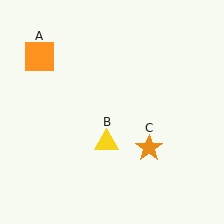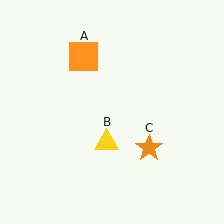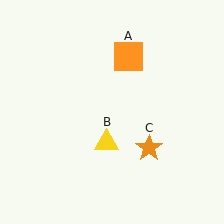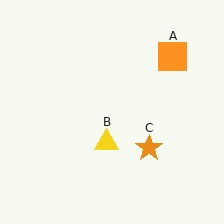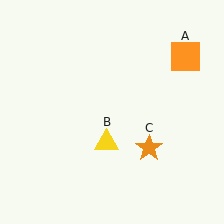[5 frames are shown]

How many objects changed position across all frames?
1 object changed position: orange square (object A).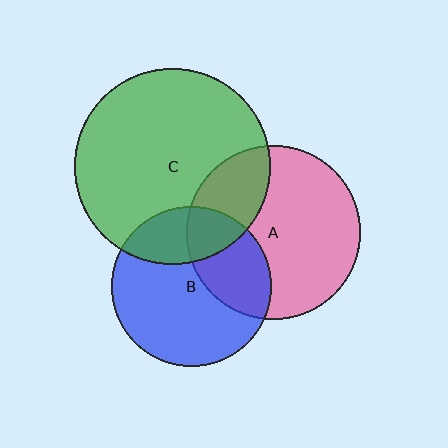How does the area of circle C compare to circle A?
Approximately 1.3 times.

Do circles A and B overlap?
Yes.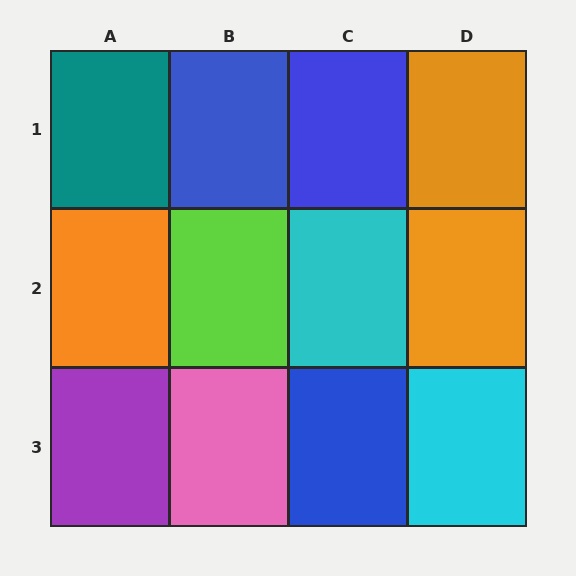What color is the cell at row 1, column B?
Blue.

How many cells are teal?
1 cell is teal.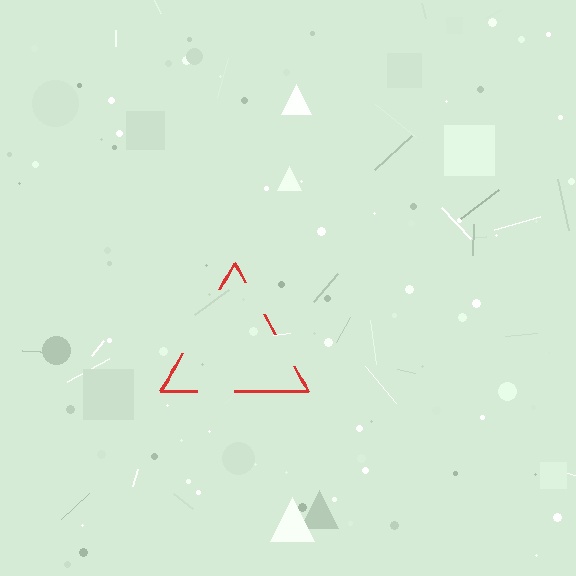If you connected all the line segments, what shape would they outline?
They would outline a triangle.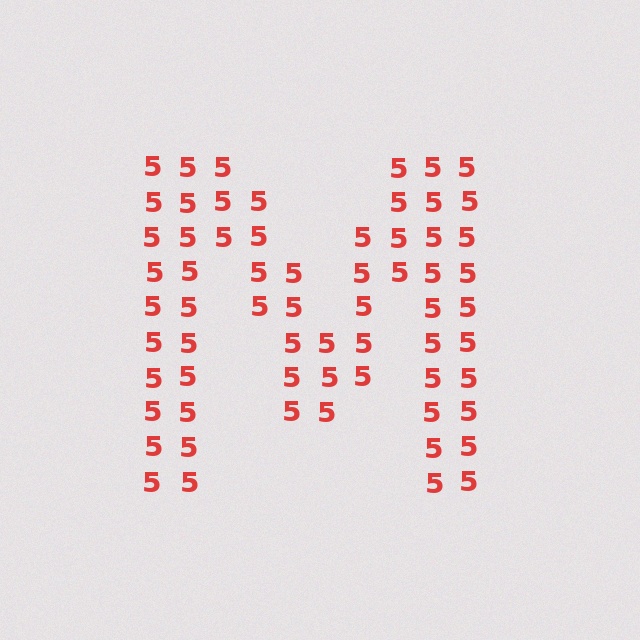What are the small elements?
The small elements are digit 5's.